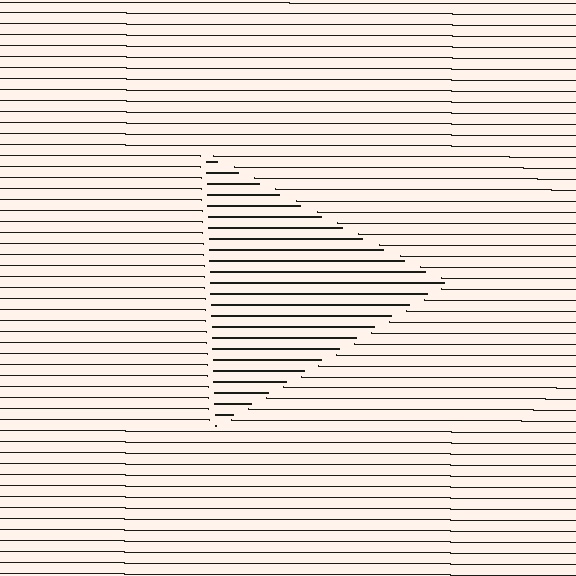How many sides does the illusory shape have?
3 sides — the line-ends trace a triangle.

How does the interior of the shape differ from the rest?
The interior of the shape contains the same grating, shifted by half a period — the contour is defined by the phase discontinuity where line-ends from the inner and outer gratings abut.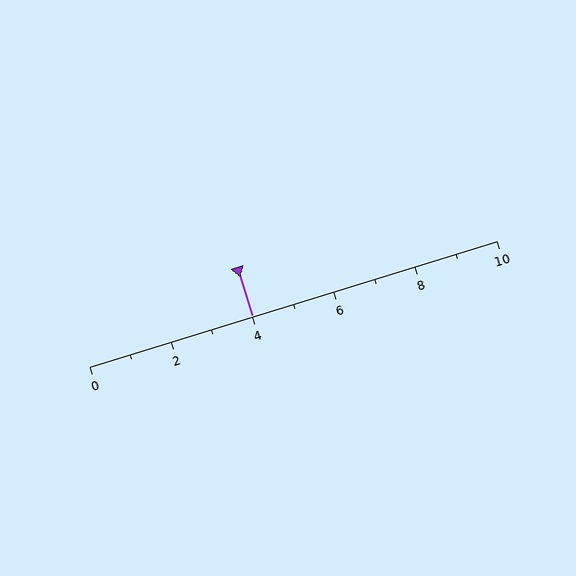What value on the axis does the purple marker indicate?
The marker indicates approximately 4.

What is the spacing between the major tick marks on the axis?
The major ticks are spaced 2 apart.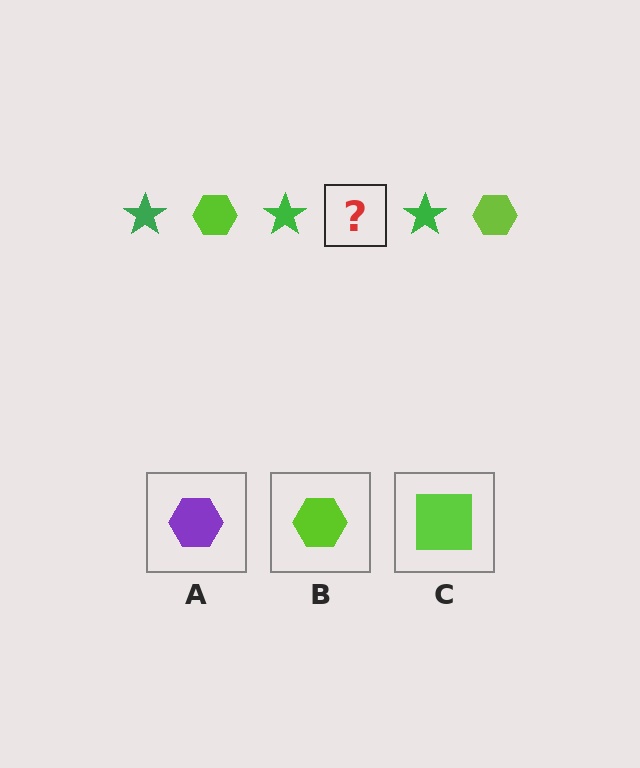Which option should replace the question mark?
Option B.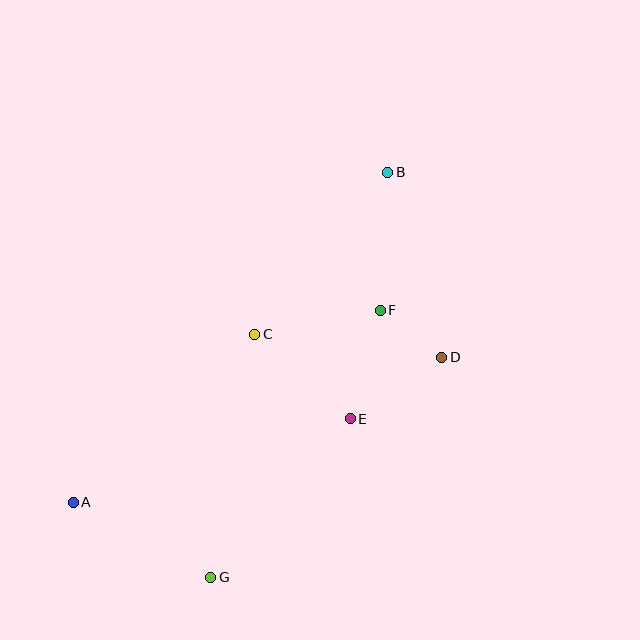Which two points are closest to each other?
Points D and F are closest to each other.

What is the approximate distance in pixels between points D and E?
The distance between D and E is approximately 110 pixels.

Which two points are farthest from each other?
Points A and B are farthest from each other.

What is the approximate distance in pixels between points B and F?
The distance between B and F is approximately 138 pixels.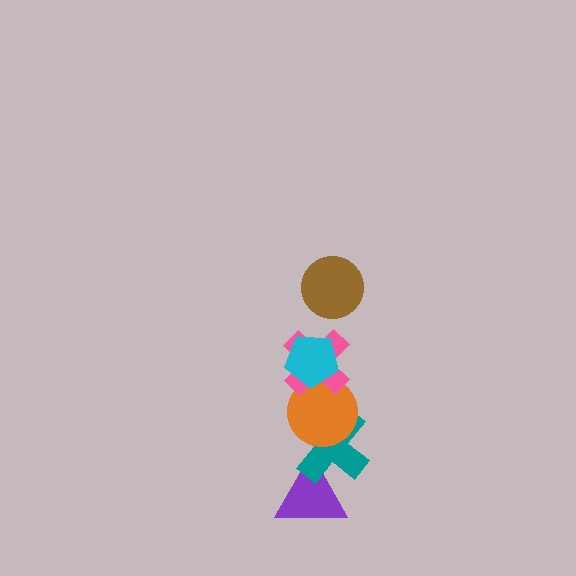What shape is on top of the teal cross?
The orange circle is on top of the teal cross.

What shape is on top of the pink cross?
The cyan pentagon is on top of the pink cross.